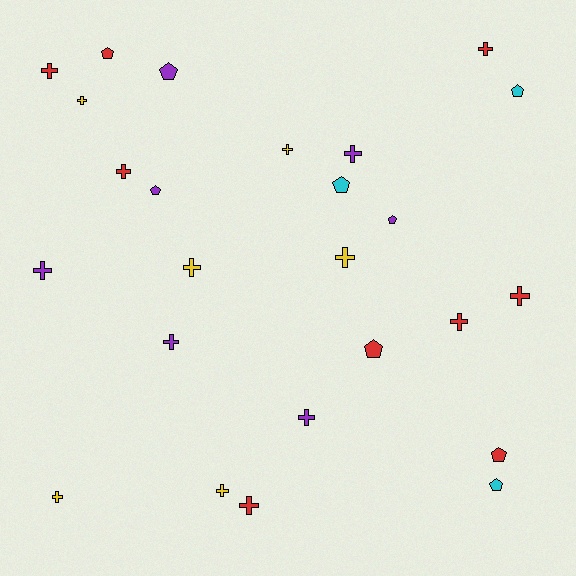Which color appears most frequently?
Red, with 9 objects.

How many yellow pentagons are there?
There are no yellow pentagons.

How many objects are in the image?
There are 25 objects.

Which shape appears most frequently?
Cross, with 16 objects.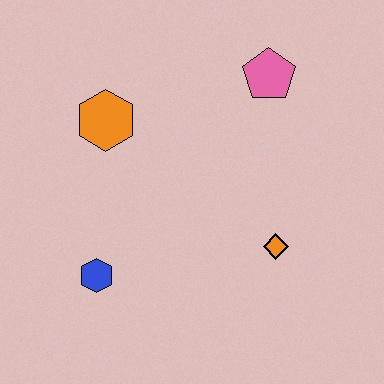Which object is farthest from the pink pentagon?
The blue hexagon is farthest from the pink pentagon.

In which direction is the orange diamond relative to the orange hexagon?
The orange diamond is to the right of the orange hexagon.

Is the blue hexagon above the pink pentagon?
No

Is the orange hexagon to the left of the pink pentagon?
Yes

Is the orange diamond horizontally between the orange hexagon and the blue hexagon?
No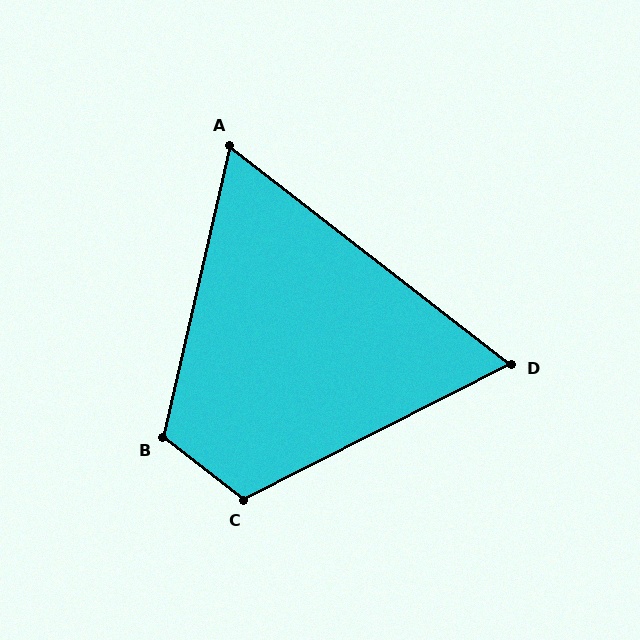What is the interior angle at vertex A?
Approximately 65 degrees (acute).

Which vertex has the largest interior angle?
B, at approximately 115 degrees.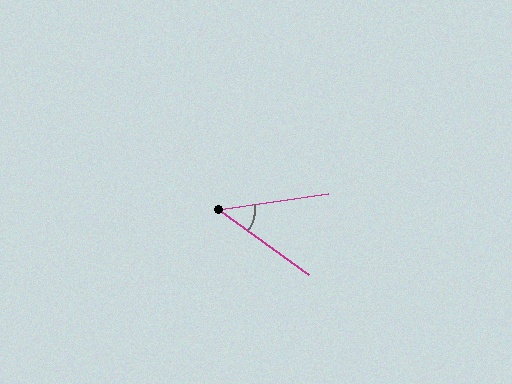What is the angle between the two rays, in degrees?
Approximately 44 degrees.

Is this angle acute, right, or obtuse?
It is acute.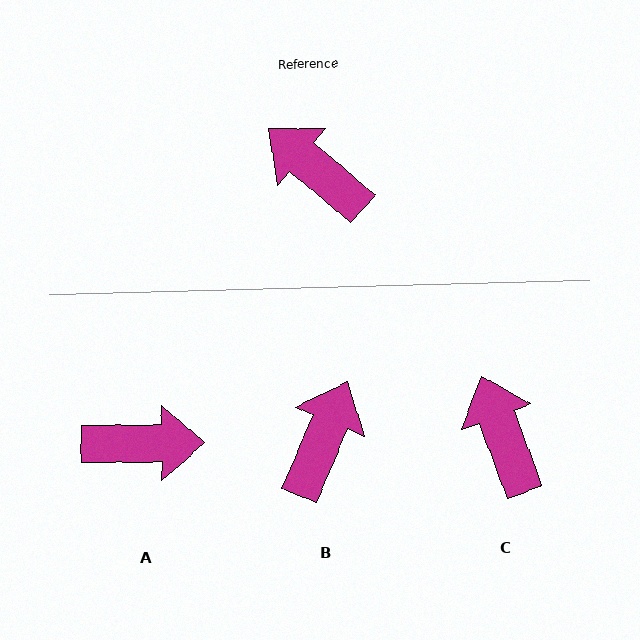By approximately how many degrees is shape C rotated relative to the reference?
Approximately 29 degrees clockwise.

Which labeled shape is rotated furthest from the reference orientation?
A, about 139 degrees away.